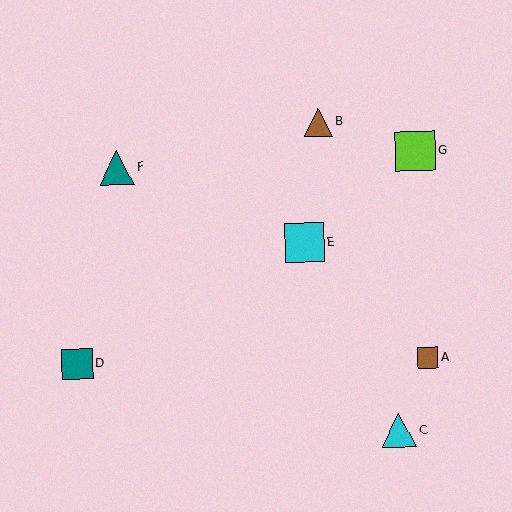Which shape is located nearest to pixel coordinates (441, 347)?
The brown square (labeled A) at (428, 358) is nearest to that location.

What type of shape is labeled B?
Shape B is a brown triangle.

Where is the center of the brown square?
The center of the brown square is at (428, 358).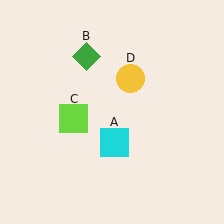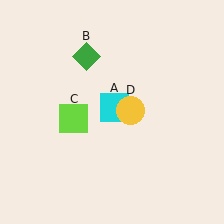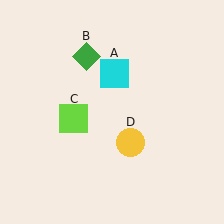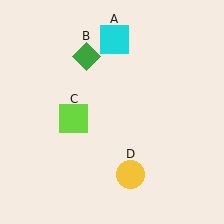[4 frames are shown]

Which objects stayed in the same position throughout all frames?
Green diamond (object B) and lime square (object C) remained stationary.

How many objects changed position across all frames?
2 objects changed position: cyan square (object A), yellow circle (object D).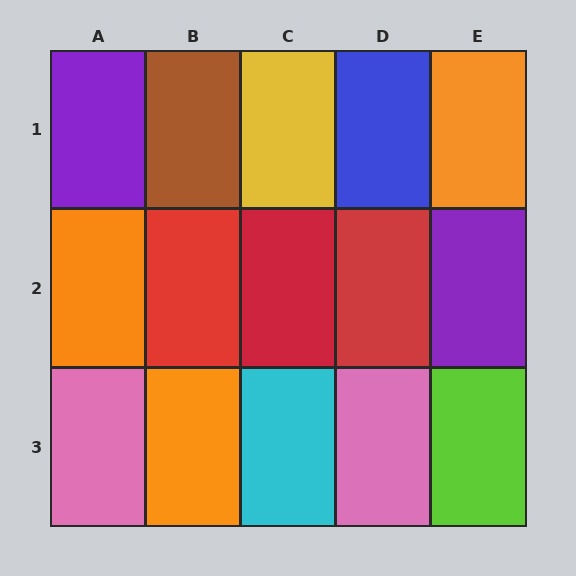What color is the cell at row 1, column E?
Orange.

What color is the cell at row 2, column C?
Red.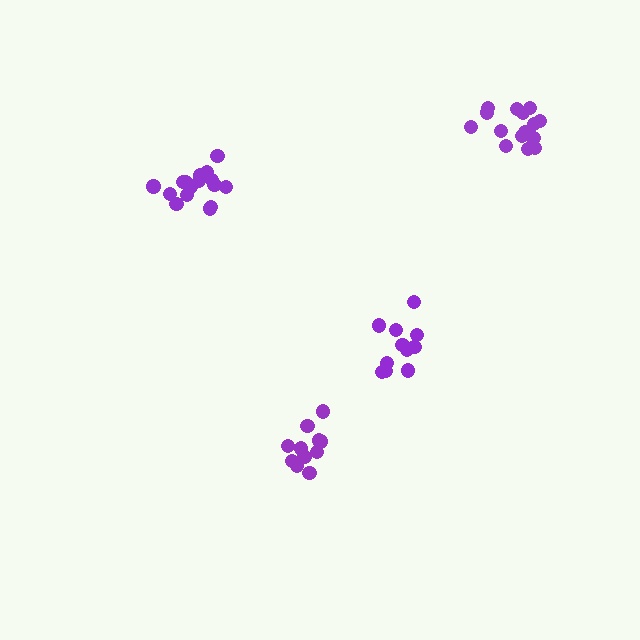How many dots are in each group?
Group 1: 11 dots, Group 2: 16 dots, Group 3: 15 dots, Group 4: 11 dots (53 total).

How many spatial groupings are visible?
There are 4 spatial groupings.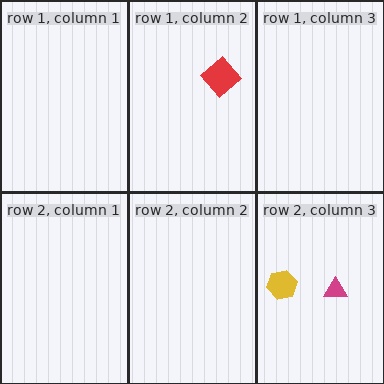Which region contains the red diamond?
The row 1, column 2 region.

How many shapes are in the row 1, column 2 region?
1.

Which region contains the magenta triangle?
The row 2, column 3 region.